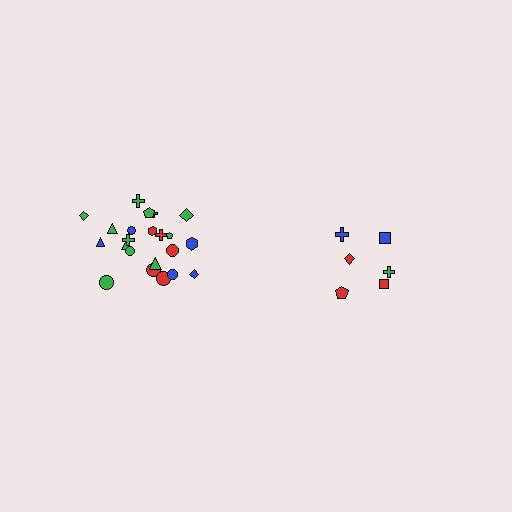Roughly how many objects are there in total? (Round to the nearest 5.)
Roughly 30 objects in total.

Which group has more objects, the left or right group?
The left group.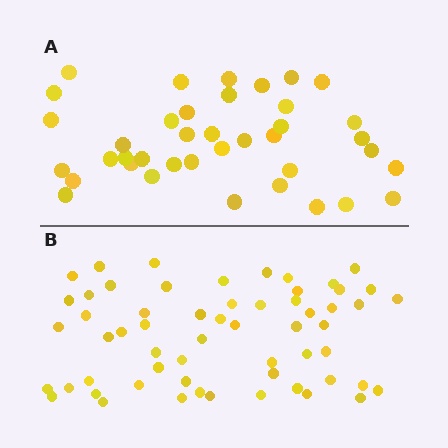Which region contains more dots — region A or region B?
Region B (the bottom region) has more dots.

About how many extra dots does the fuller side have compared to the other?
Region B has approximately 20 more dots than region A.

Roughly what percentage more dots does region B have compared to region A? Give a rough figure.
About 50% more.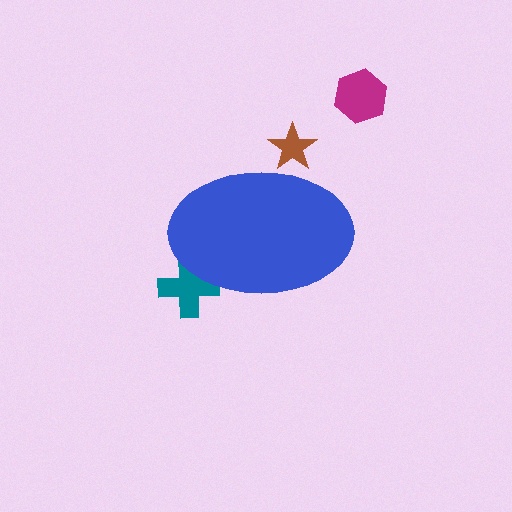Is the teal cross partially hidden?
Yes, the teal cross is partially hidden behind the blue ellipse.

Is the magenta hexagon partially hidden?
No, the magenta hexagon is fully visible.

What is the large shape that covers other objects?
A blue ellipse.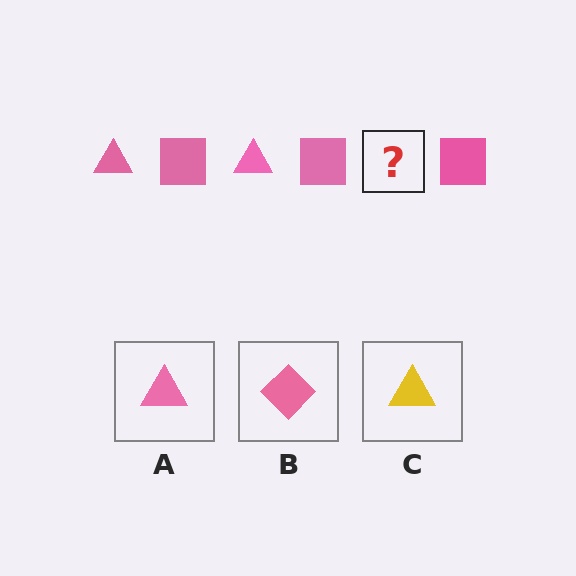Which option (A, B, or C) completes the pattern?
A.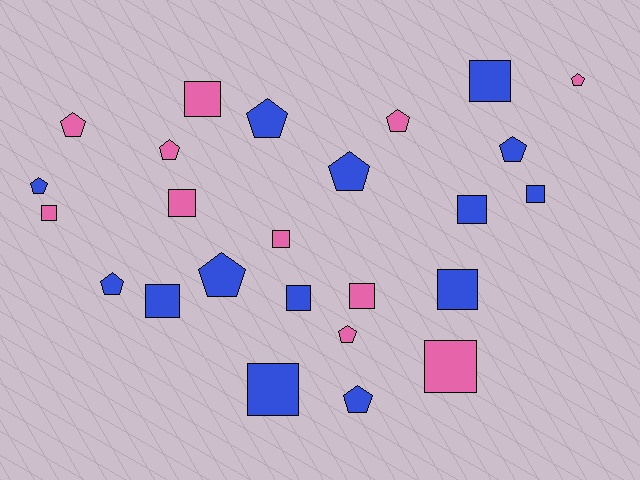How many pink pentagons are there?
There are 5 pink pentagons.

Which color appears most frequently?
Blue, with 14 objects.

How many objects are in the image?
There are 25 objects.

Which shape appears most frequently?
Square, with 13 objects.